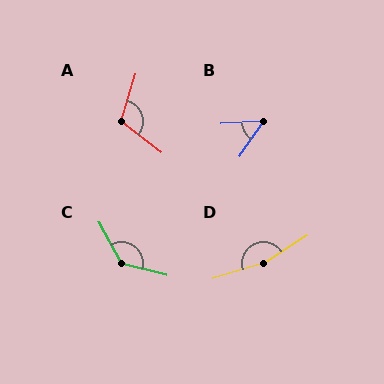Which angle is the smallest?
B, at approximately 51 degrees.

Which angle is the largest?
D, at approximately 164 degrees.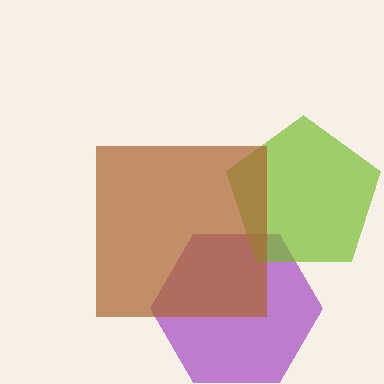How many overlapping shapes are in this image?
There are 3 overlapping shapes in the image.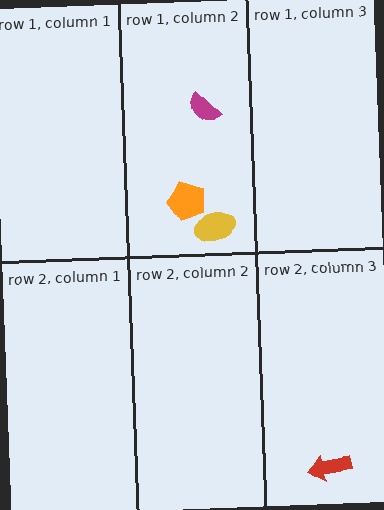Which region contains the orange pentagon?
The row 1, column 2 region.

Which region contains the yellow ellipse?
The row 1, column 2 region.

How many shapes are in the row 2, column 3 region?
1.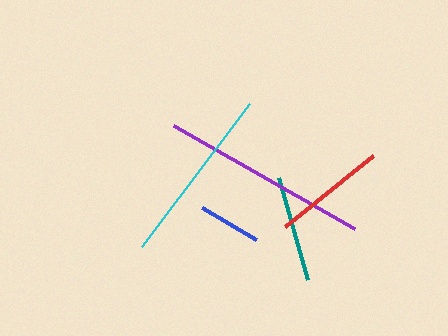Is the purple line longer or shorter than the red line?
The purple line is longer than the red line.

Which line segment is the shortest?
The blue line is the shortest at approximately 62 pixels.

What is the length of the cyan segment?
The cyan segment is approximately 179 pixels long.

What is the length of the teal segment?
The teal segment is approximately 107 pixels long.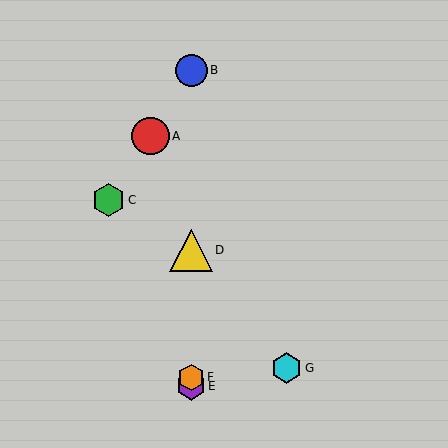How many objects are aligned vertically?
4 objects (B, D, E, F) are aligned vertically.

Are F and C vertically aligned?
No, F is at x≈191 and C is at x≈108.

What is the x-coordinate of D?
Object D is at x≈191.